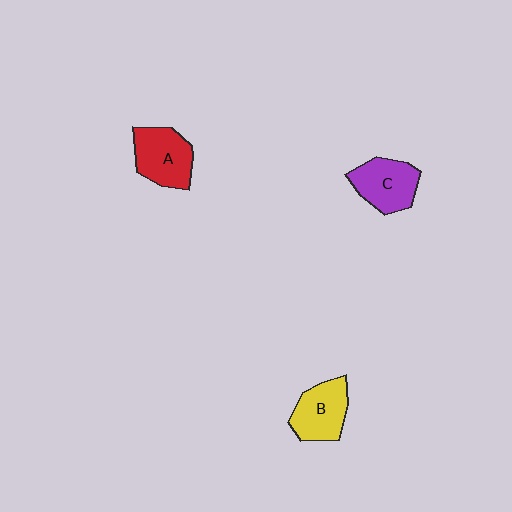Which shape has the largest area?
Shape A (red).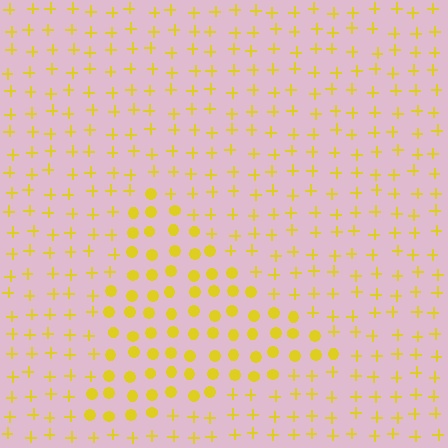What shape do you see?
I see a triangle.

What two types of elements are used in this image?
The image uses circles inside the triangle region and plus signs outside it.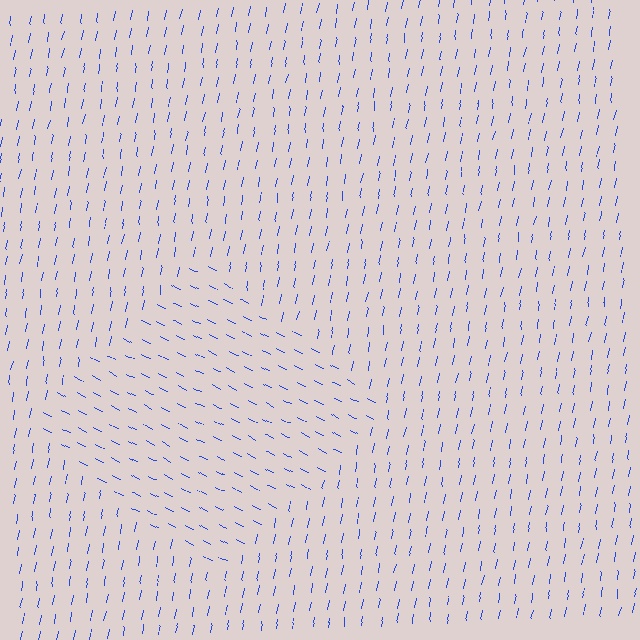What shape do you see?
I see a diamond.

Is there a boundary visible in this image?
Yes, there is a texture boundary formed by a change in line orientation.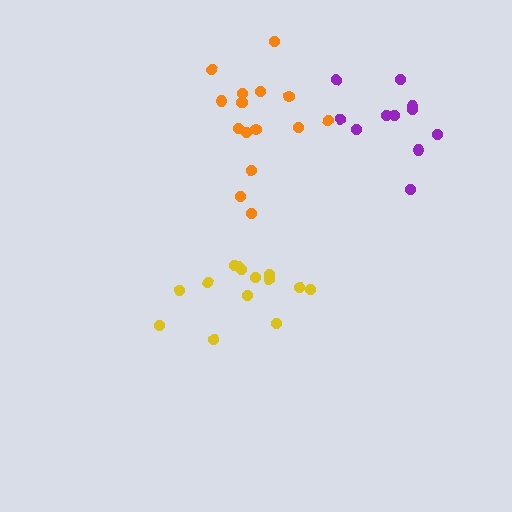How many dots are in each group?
Group 1: 11 dots, Group 2: 16 dots, Group 3: 14 dots (41 total).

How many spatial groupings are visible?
There are 3 spatial groupings.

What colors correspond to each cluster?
The clusters are colored: purple, orange, yellow.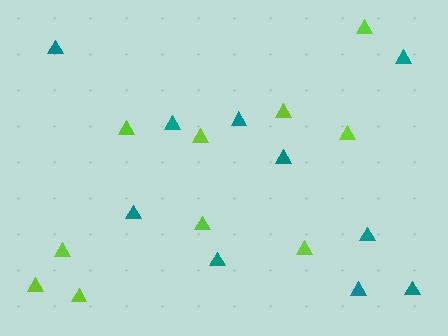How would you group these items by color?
There are 2 groups: one group of lime triangles (10) and one group of teal triangles (10).